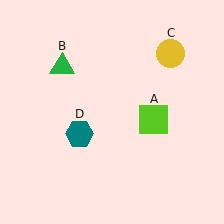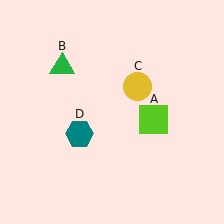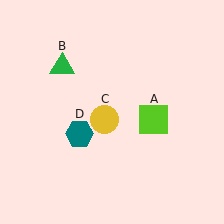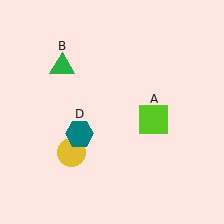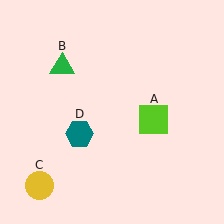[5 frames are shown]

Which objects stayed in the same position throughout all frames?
Lime square (object A) and green triangle (object B) and teal hexagon (object D) remained stationary.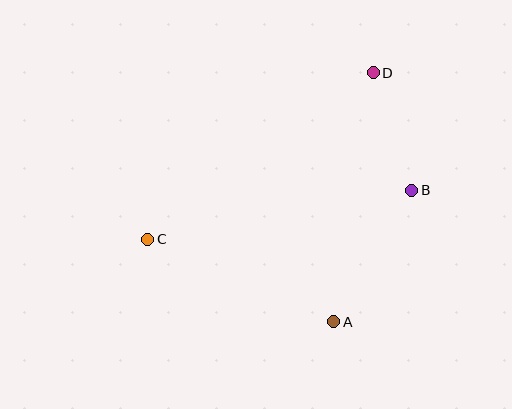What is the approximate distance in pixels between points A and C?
The distance between A and C is approximately 203 pixels.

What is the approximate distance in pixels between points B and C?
The distance between B and C is approximately 269 pixels.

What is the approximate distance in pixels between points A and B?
The distance between A and B is approximately 153 pixels.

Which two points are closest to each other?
Points B and D are closest to each other.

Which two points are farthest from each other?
Points C and D are farthest from each other.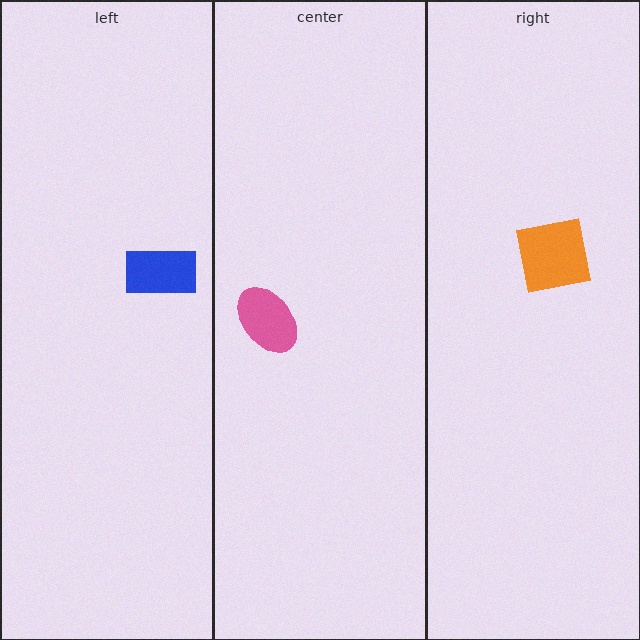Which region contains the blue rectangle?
The left region.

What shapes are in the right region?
The orange square.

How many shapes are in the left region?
1.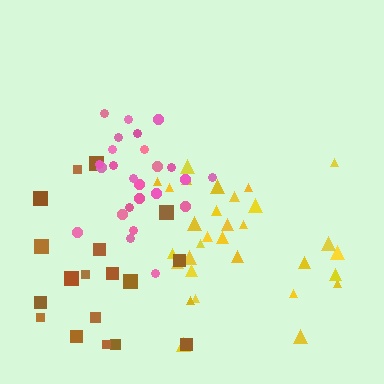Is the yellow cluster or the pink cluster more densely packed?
Pink.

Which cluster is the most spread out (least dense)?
Brown.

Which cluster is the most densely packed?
Pink.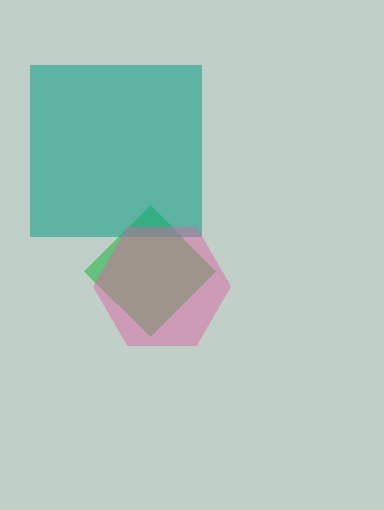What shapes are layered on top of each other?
The layered shapes are: a green diamond, a teal square, a pink hexagon.